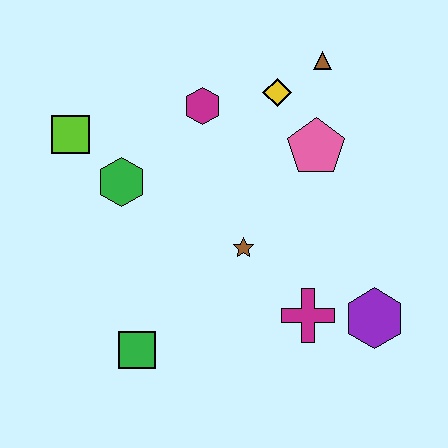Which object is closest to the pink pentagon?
The yellow diamond is closest to the pink pentagon.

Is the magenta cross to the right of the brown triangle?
No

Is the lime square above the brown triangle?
No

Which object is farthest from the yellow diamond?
The green square is farthest from the yellow diamond.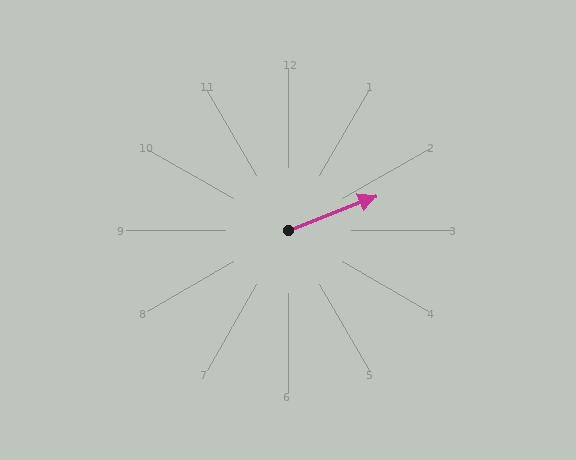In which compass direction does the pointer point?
East.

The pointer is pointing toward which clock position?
Roughly 2 o'clock.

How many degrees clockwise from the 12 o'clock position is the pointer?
Approximately 69 degrees.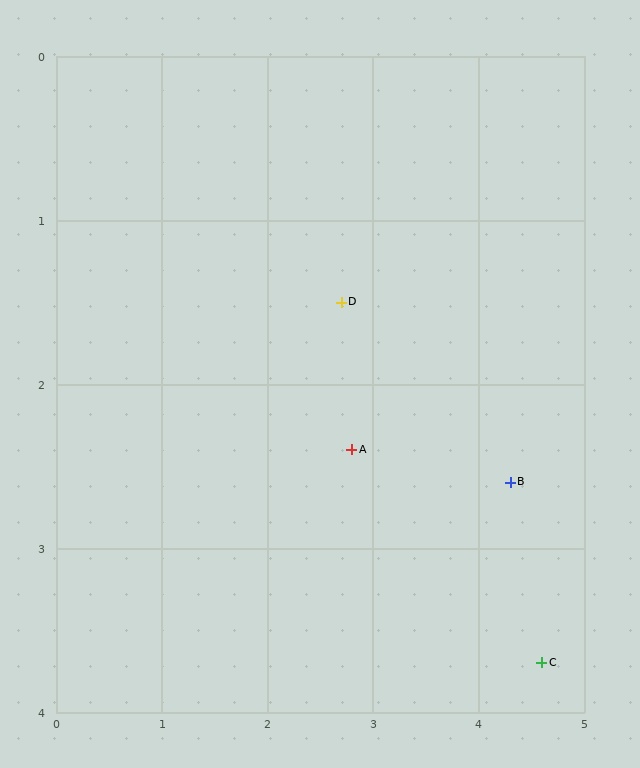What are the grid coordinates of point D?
Point D is at approximately (2.7, 1.5).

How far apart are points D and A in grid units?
Points D and A are about 0.9 grid units apart.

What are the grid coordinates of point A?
Point A is at approximately (2.8, 2.4).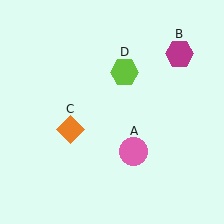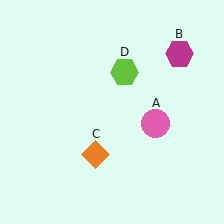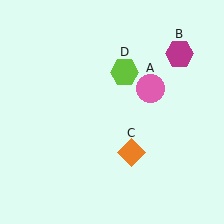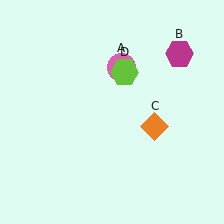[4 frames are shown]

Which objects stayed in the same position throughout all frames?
Magenta hexagon (object B) and lime hexagon (object D) remained stationary.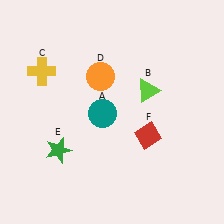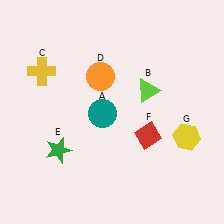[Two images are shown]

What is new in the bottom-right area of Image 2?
A yellow hexagon (G) was added in the bottom-right area of Image 2.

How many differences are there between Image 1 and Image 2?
There is 1 difference between the two images.